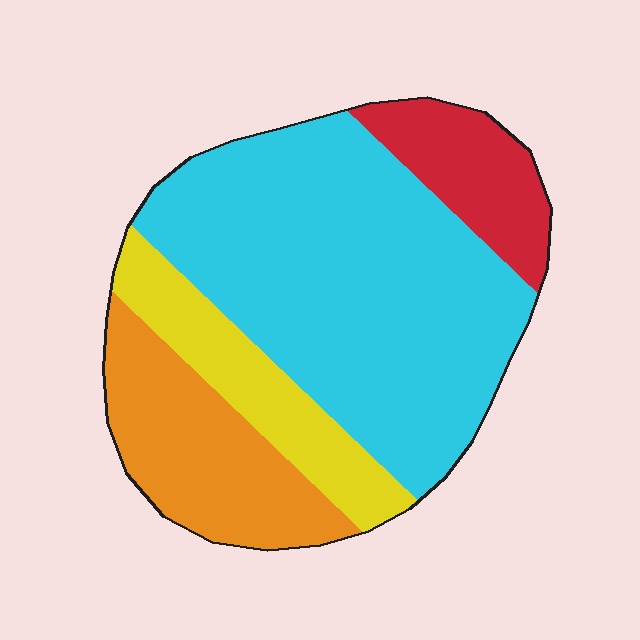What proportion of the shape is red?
Red takes up less than a quarter of the shape.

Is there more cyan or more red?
Cyan.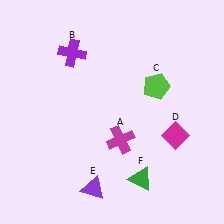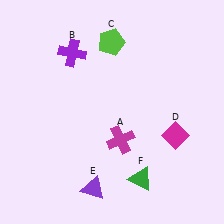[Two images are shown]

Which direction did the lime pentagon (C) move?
The lime pentagon (C) moved left.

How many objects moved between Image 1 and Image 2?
1 object moved between the two images.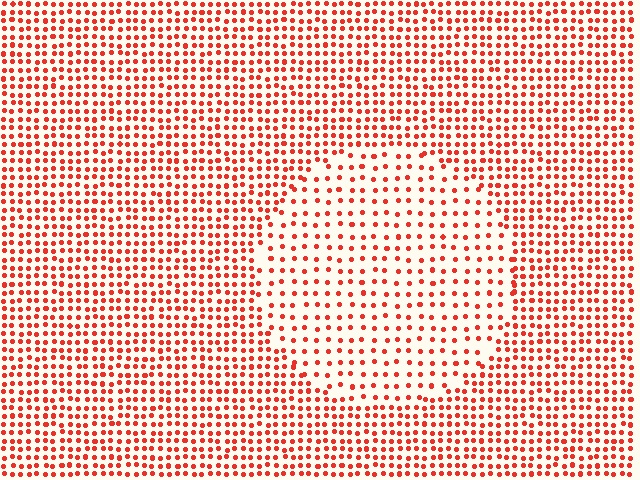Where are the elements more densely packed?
The elements are more densely packed outside the circle boundary.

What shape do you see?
I see a circle.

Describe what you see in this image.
The image contains small red elements arranged at two different densities. A circle-shaped region is visible where the elements are less densely packed than the surrounding area.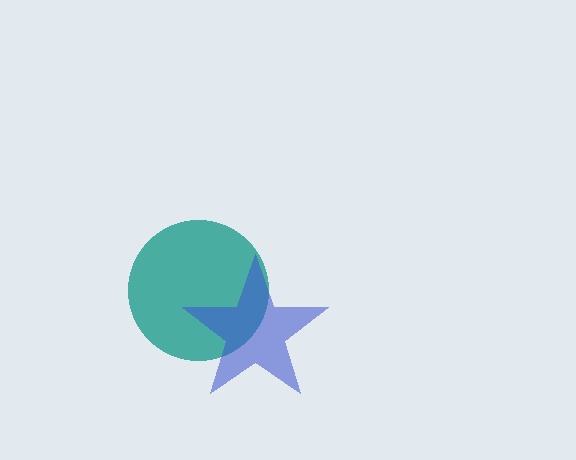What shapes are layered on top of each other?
The layered shapes are: a teal circle, a blue star.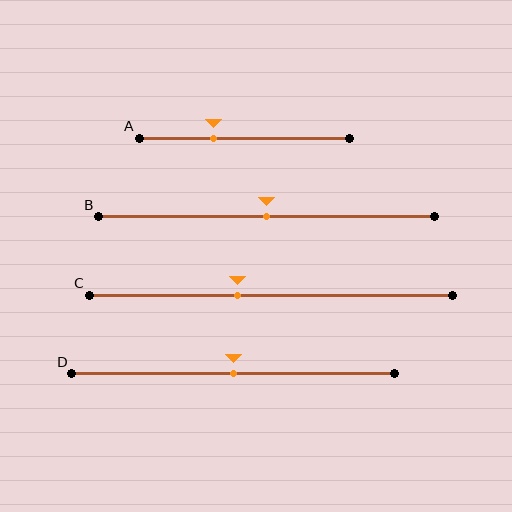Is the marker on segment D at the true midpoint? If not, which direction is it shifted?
Yes, the marker on segment D is at the true midpoint.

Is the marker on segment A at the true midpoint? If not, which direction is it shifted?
No, the marker on segment A is shifted to the left by about 14% of the segment length.